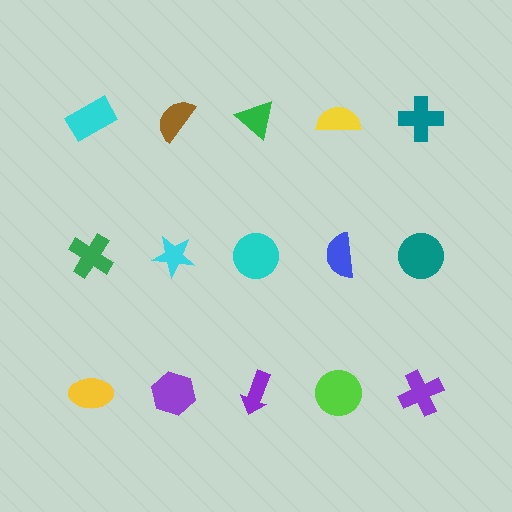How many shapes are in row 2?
5 shapes.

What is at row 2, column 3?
A cyan circle.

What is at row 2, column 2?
A cyan star.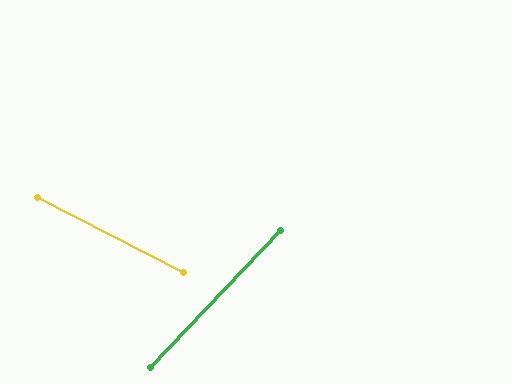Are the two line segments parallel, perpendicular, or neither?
Neither parallel nor perpendicular — they differ by about 73°.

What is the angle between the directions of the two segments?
Approximately 73 degrees.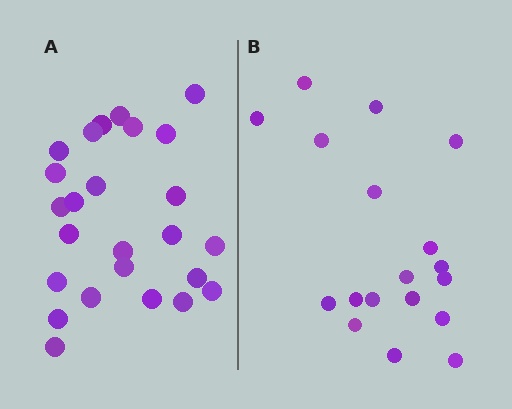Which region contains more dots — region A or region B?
Region A (the left region) has more dots.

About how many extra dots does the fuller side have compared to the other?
Region A has roughly 8 or so more dots than region B.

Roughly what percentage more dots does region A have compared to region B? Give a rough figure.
About 40% more.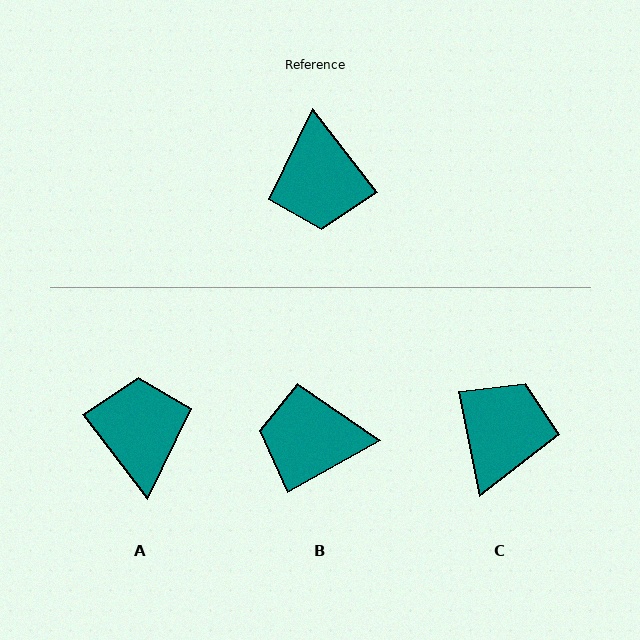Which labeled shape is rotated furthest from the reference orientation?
A, about 180 degrees away.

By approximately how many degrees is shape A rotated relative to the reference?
Approximately 180 degrees clockwise.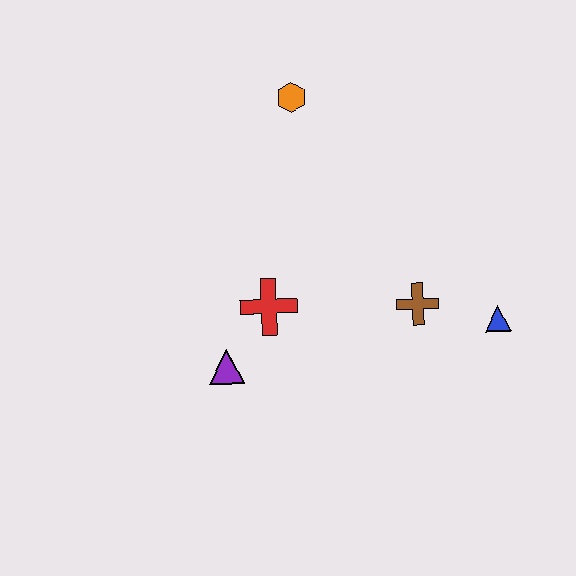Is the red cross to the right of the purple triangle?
Yes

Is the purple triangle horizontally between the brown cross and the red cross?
No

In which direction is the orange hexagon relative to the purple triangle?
The orange hexagon is above the purple triangle.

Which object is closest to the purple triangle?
The red cross is closest to the purple triangle.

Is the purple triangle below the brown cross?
Yes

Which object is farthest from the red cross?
The blue triangle is farthest from the red cross.